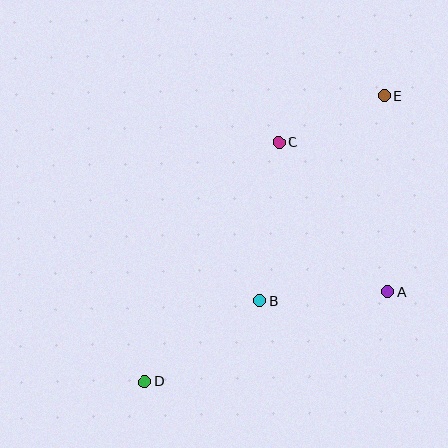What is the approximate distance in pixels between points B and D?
The distance between B and D is approximately 141 pixels.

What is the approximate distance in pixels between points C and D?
The distance between C and D is approximately 275 pixels.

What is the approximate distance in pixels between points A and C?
The distance between A and C is approximately 185 pixels.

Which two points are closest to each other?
Points C and E are closest to each other.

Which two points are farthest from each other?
Points D and E are farthest from each other.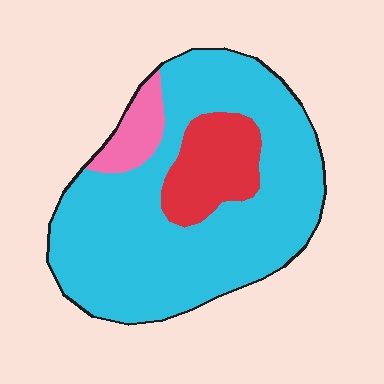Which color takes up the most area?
Cyan, at roughly 75%.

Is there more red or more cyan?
Cyan.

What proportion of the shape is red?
Red covers 15% of the shape.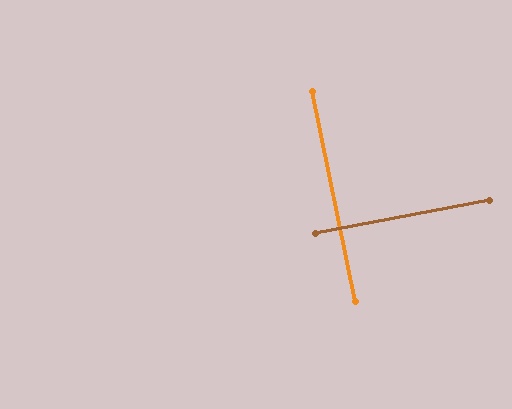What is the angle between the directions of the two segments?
Approximately 89 degrees.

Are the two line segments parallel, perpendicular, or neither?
Perpendicular — they meet at approximately 89°.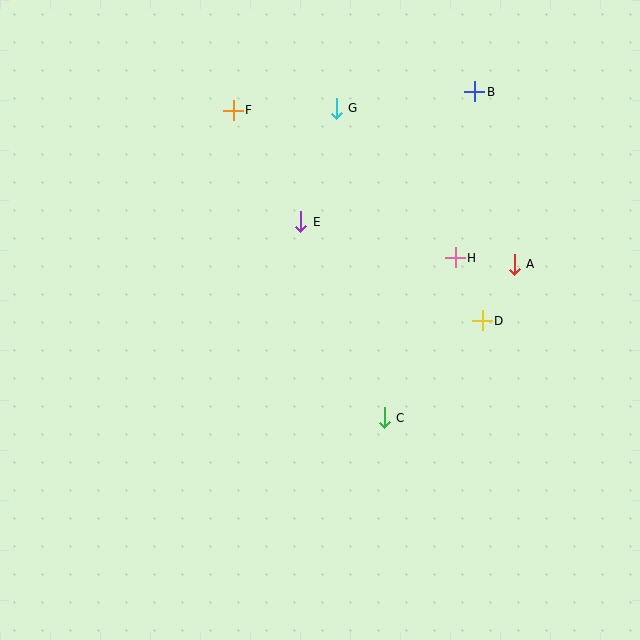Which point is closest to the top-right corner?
Point B is closest to the top-right corner.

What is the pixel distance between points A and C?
The distance between A and C is 201 pixels.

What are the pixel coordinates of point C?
Point C is at (384, 418).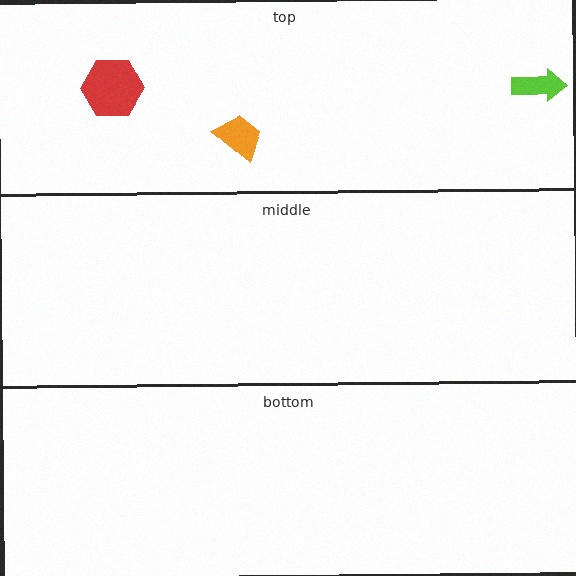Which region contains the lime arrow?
The top region.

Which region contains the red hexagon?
The top region.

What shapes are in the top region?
The orange trapezoid, the lime arrow, the red hexagon.